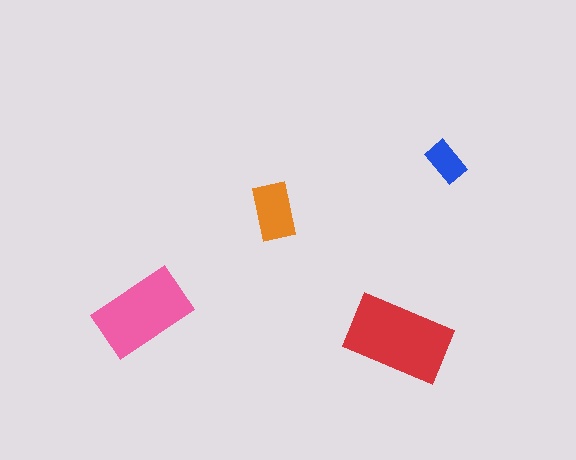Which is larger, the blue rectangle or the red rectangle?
The red one.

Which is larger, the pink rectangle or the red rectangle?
The red one.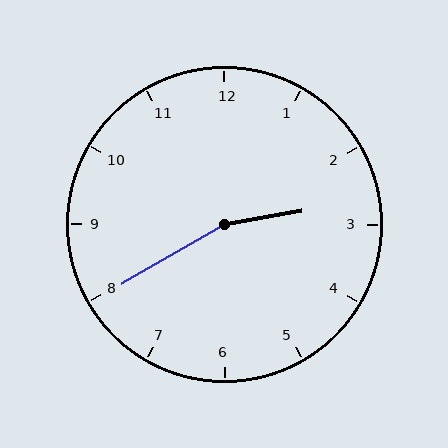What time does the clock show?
2:40.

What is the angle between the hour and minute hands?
Approximately 160 degrees.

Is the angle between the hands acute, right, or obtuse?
It is obtuse.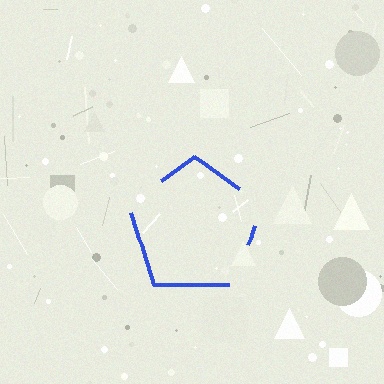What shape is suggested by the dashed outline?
The dashed outline suggests a pentagon.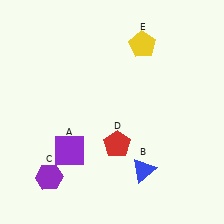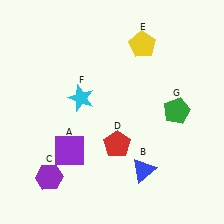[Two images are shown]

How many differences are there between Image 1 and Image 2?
There are 2 differences between the two images.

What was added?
A cyan star (F), a green pentagon (G) were added in Image 2.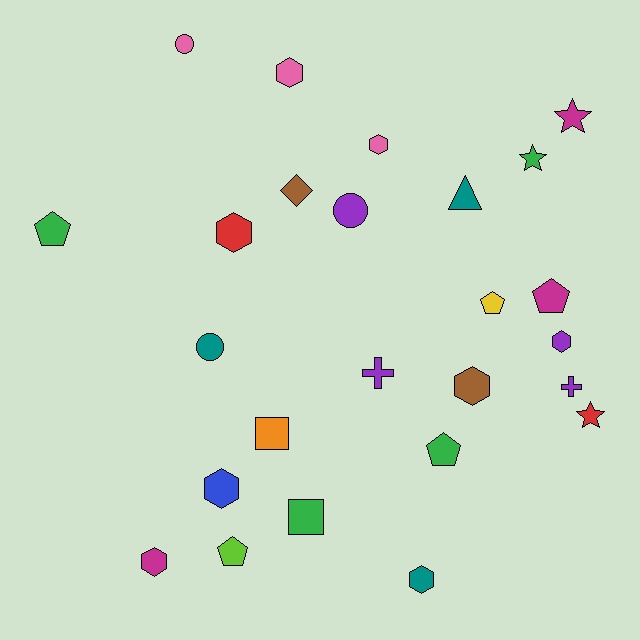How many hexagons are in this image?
There are 8 hexagons.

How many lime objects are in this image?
There is 1 lime object.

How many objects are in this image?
There are 25 objects.